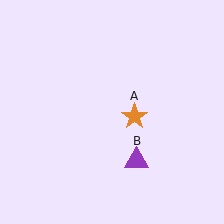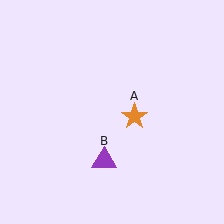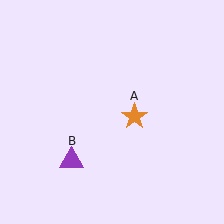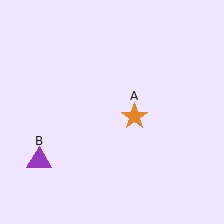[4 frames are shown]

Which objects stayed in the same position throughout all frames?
Orange star (object A) remained stationary.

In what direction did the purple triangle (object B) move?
The purple triangle (object B) moved left.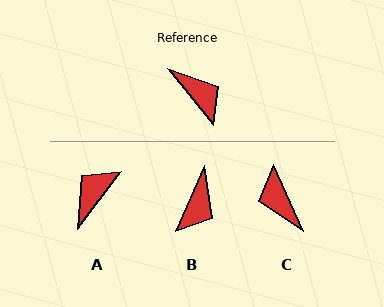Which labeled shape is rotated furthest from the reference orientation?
C, about 165 degrees away.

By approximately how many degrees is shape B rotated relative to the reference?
Approximately 63 degrees clockwise.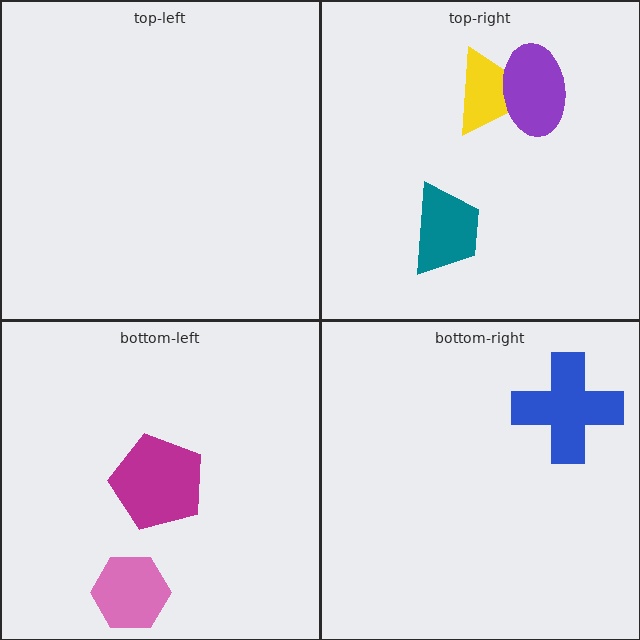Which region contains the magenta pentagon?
The bottom-left region.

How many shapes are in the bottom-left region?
2.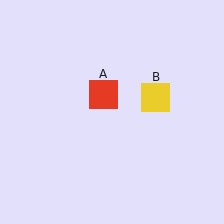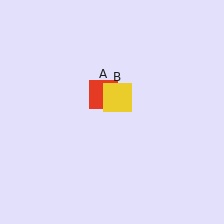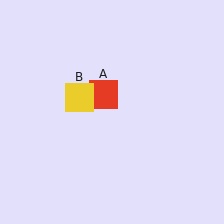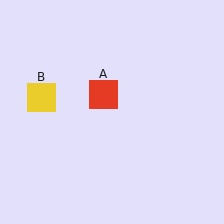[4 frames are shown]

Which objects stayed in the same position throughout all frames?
Red square (object A) remained stationary.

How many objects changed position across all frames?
1 object changed position: yellow square (object B).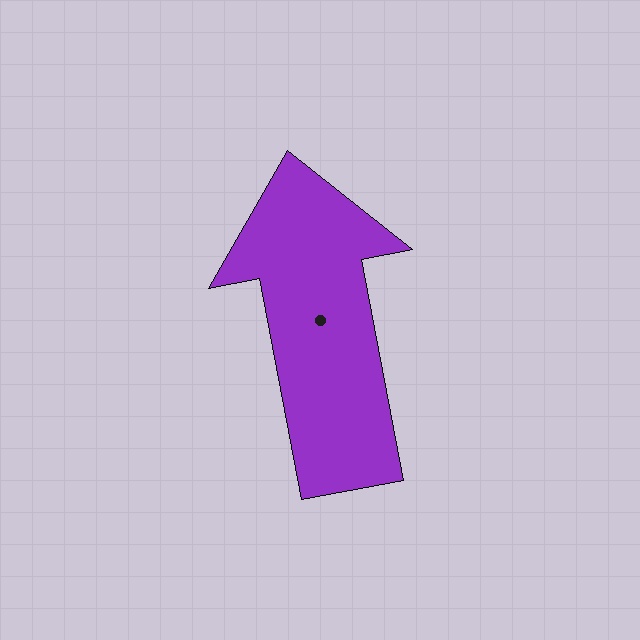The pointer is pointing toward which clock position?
Roughly 12 o'clock.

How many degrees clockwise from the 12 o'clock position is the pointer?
Approximately 349 degrees.